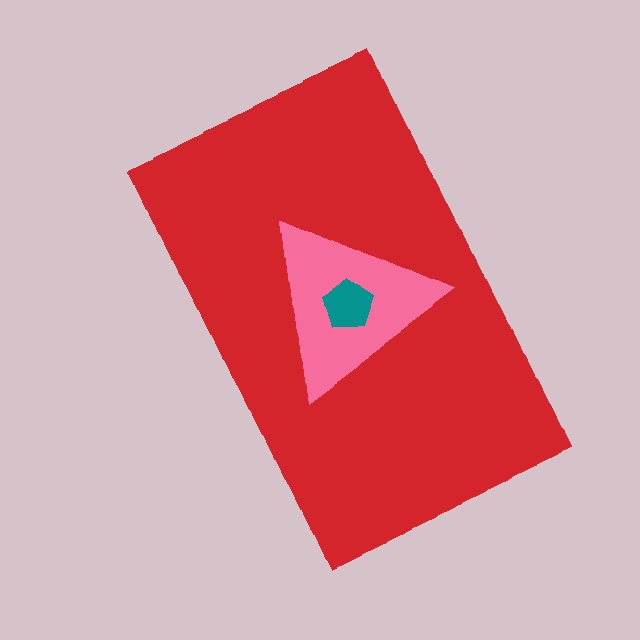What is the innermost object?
The teal pentagon.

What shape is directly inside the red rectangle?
The pink triangle.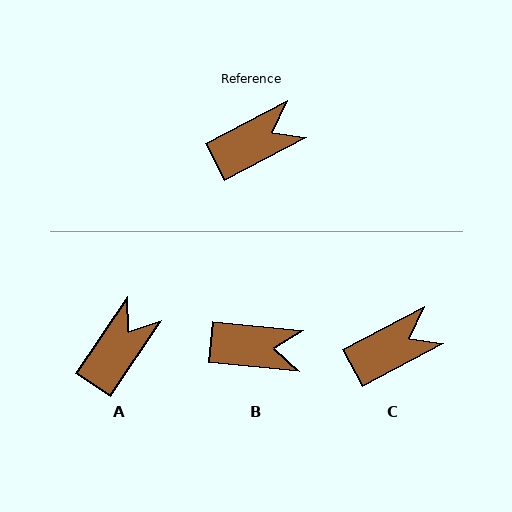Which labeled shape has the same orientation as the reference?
C.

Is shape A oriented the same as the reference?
No, it is off by about 28 degrees.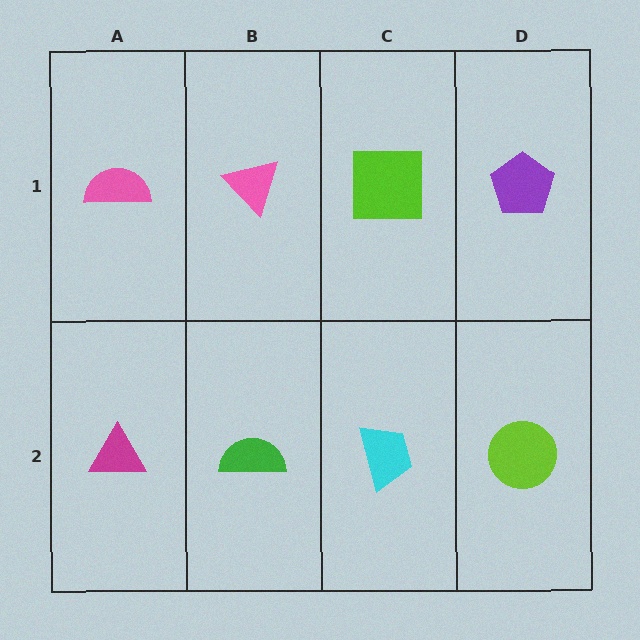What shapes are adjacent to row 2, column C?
A lime square (row 1, column C), a green semicircle (row 2, column B), a lime circle (row 2, column D).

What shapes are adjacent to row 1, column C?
A cyan trapezoid (row 2, column C), a pink triangle (row 1, column B), a purple pentagon (row 1, column D).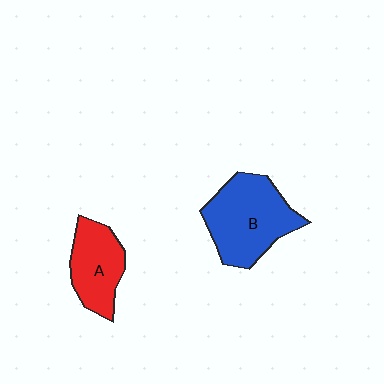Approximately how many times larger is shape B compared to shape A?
Approximately 1.5 times.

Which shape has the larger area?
Shape B (blue).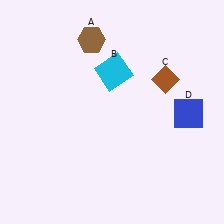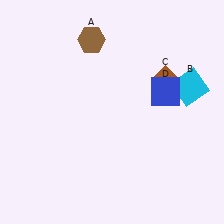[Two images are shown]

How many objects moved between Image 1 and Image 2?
2 objects moved between the two images.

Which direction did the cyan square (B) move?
The cyan square (B) moved right.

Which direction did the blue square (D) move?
The blue square (D) moved left.